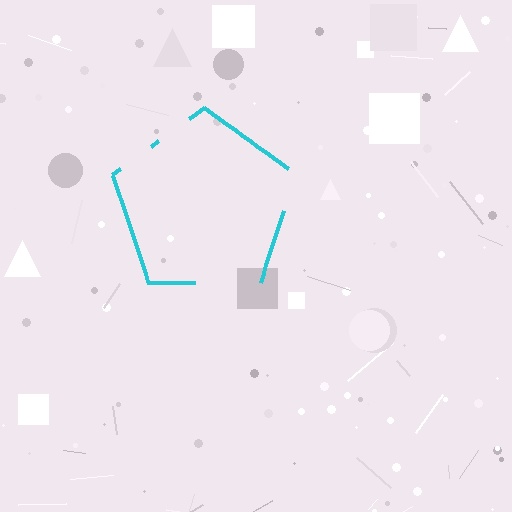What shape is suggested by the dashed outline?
The dashed outline suggests a pentagon.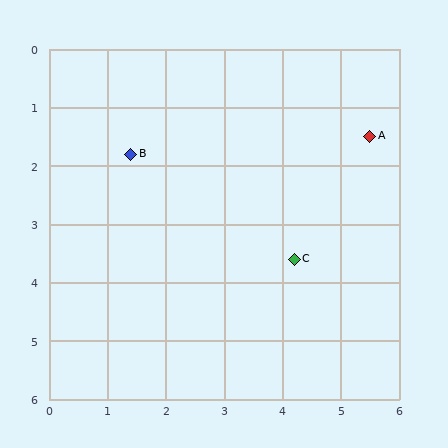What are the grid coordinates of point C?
Point C is at approximately (4.2, 3.6).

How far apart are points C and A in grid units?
Points C and A are about 2.5 grid units apart.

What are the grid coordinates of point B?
Point B is at approximately (1.4, 1.8).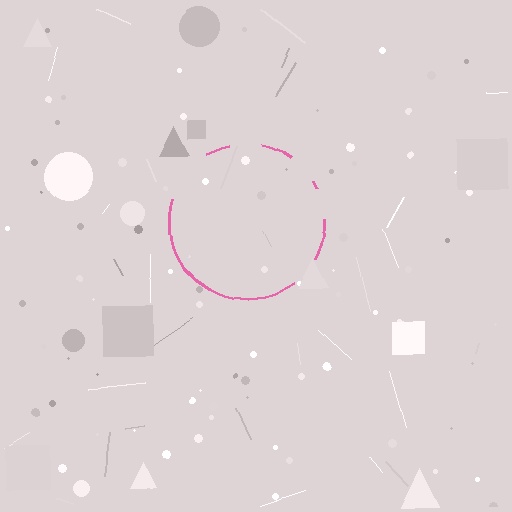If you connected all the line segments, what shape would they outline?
They would outline a circle.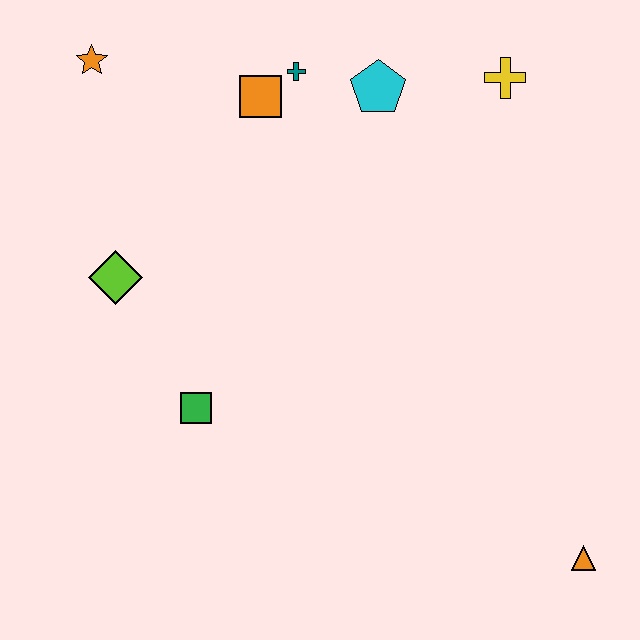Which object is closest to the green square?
The lime diamond is closest to the green square.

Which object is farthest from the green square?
The yellow cross is farthest from the green square.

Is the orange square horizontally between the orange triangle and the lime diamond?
Yes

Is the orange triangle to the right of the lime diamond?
Yes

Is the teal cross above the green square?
Yes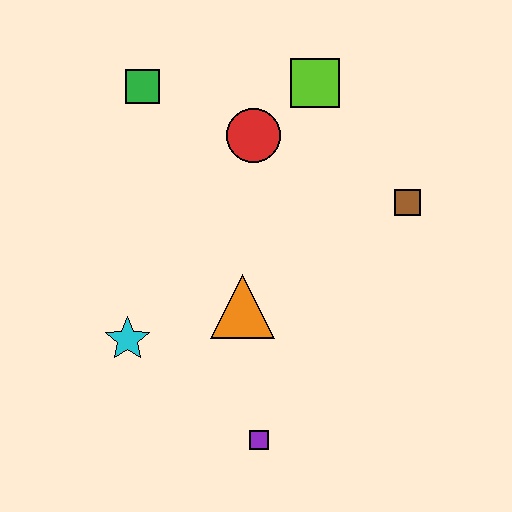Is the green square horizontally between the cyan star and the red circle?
Yes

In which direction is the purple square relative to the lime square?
The purple square is below the lime square.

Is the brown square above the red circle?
No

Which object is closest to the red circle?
The lime square is closest to the red circle.